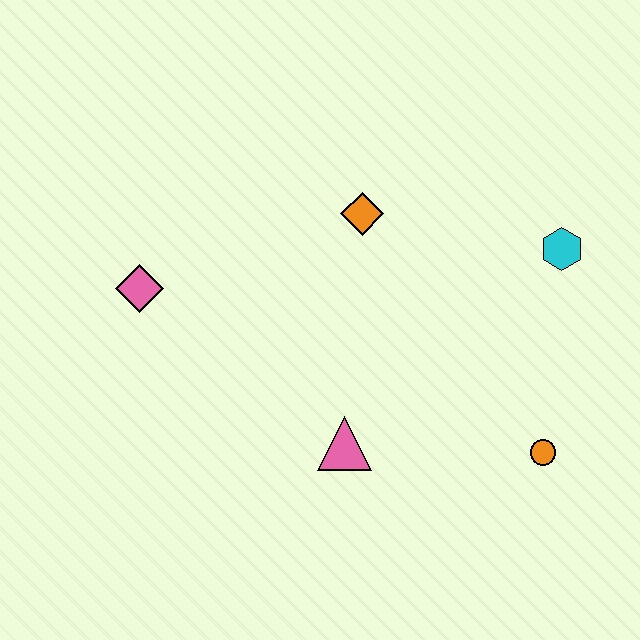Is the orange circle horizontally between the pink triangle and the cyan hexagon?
Yes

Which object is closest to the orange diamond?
The cyan hexagon is closest to the orange diamond.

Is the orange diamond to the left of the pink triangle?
No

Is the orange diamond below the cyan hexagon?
No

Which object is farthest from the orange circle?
The pink diamond is farthest from the orange circle.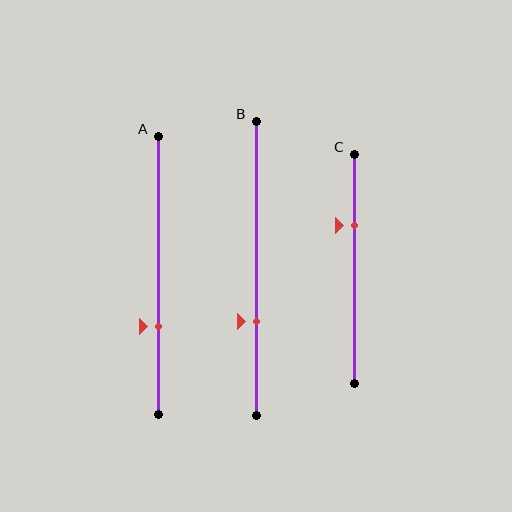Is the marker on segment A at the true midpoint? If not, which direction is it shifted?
No, the marker on segment A is shifted downward by about 18% of the segment length.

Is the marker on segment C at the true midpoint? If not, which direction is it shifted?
No, the marker on segment C is shifted upward by about 19% of the segment length.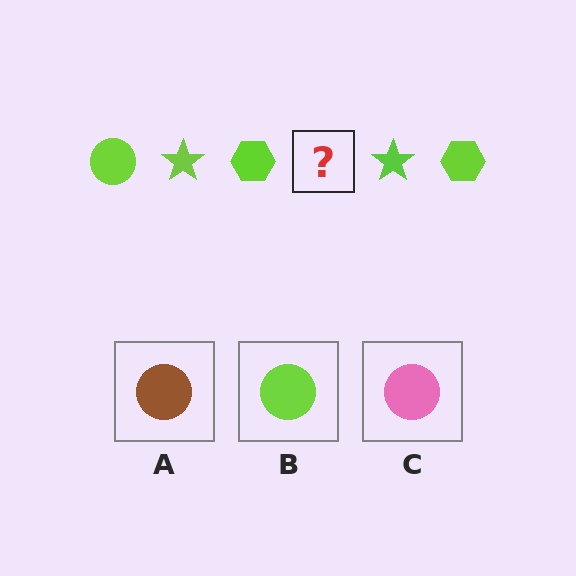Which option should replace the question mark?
Option B.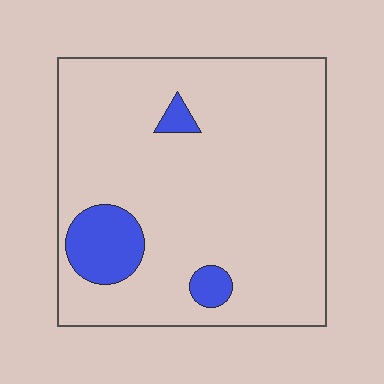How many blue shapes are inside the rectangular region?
3.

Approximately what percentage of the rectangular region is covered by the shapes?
Approximately 10%.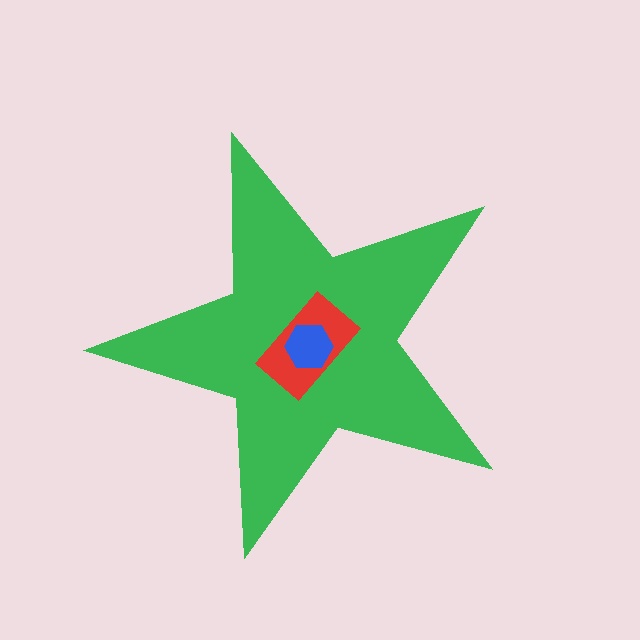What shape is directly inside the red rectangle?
The blue hexagon.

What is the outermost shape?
The green star.